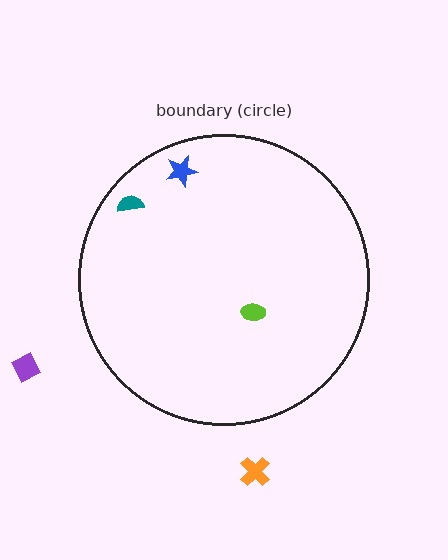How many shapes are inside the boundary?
3 inside, 2 outside.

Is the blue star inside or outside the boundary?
Inside.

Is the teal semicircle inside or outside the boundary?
Inside.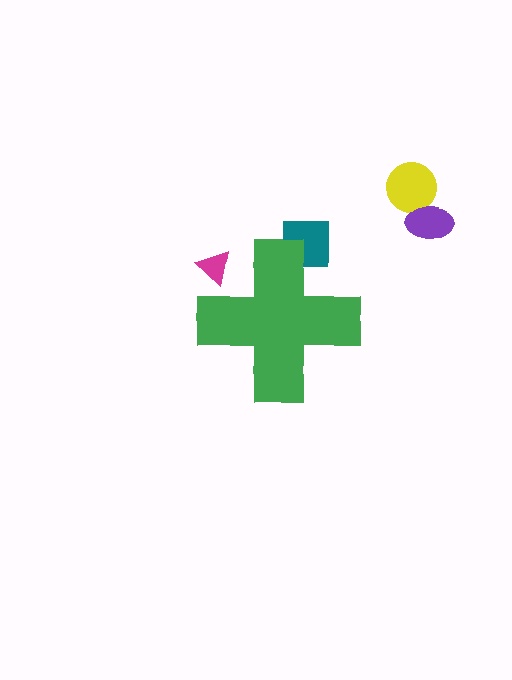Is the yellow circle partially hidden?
No, the yellow circle is fully visible.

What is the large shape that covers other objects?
A green cross.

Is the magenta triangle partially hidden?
Yes, the magenta triangle is partially hidden behind the green cross.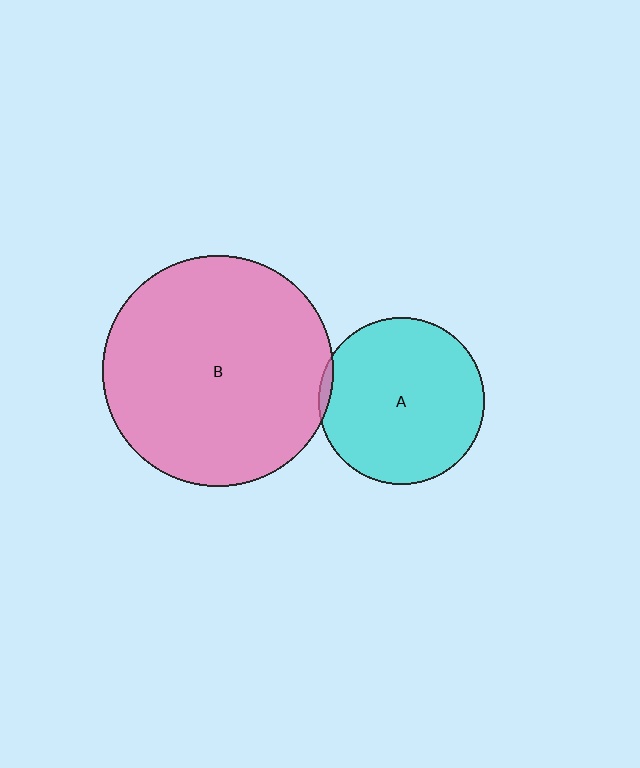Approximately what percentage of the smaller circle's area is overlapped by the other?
Approximately 5%.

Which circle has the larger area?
Circle B (pink).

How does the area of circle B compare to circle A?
Approximately 1.9 times.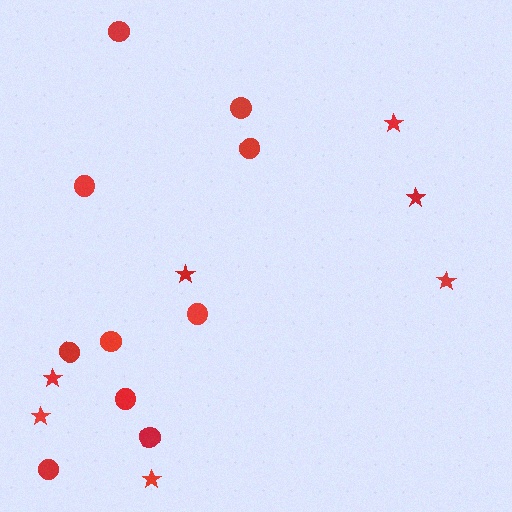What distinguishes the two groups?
There are 2 groups: one group of stars (7) and one group of circles (10).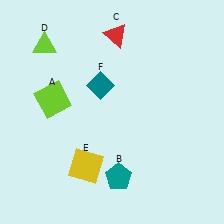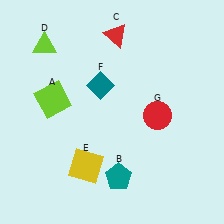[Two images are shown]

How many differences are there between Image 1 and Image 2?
There is 1 difference between the two images.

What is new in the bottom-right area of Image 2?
A red circle (G) was added in the bottom-right area of Image 2.